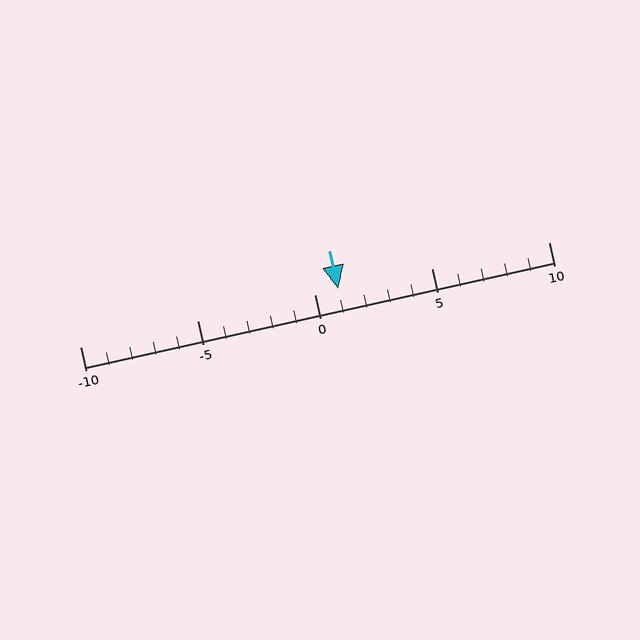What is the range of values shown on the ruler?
The ruler shows values from -10 to 10.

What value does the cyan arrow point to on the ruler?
The cyan arrow points to approximately 1.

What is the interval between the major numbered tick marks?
The major tick marks are spaced 5 units apart.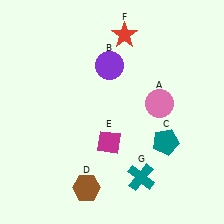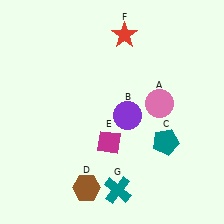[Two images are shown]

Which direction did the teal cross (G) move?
The teal cross (G) moved left.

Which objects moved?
The objects that moved are: the purple circle (B), the teal cross (G).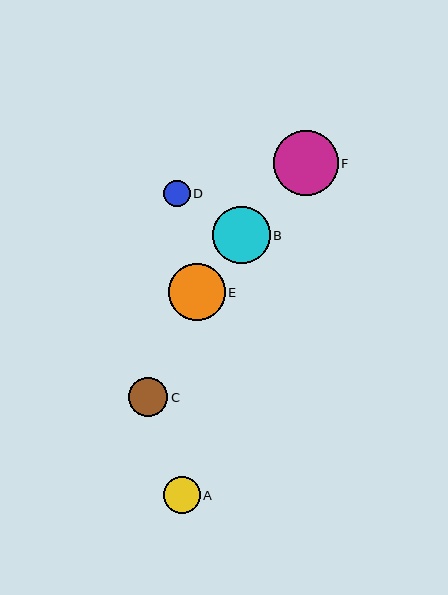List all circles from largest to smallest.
From largest to smallest: F, B, E, C, A, D.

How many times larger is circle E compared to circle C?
Circle E is approximately 1.4 times the size of circle C.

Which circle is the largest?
Circle F is the largest with a size of approximately 65 pixels.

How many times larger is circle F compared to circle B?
Circle F is approximately 1.1 times the size of circle B.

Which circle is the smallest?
Circle D is the smallest with a size of approximately 26 pixels.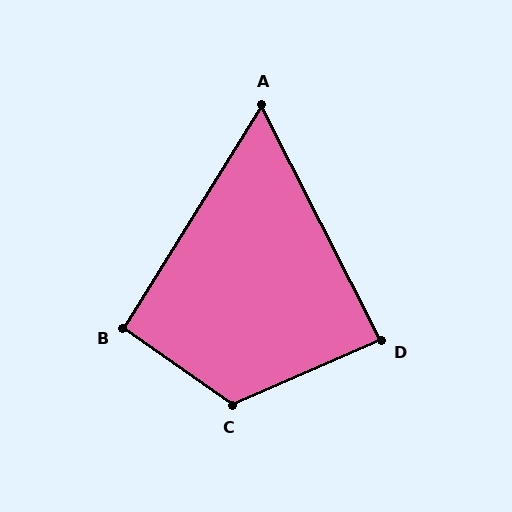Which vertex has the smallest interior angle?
A, at approximately 59 degrees.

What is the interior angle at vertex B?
Approximately 93 degrees (approximately right).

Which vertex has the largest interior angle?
C, at approximately 121 degrees.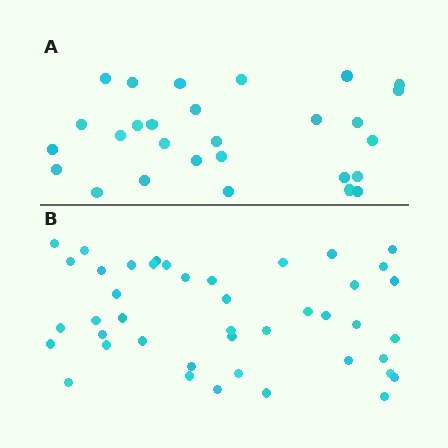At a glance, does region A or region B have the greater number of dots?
Region B (the bottom region) has more dots.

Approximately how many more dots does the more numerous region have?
Region B has approximately 15 more dots than region A.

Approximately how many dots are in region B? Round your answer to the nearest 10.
About 40 dots. (The exact count is 43, which rounds to 40.)